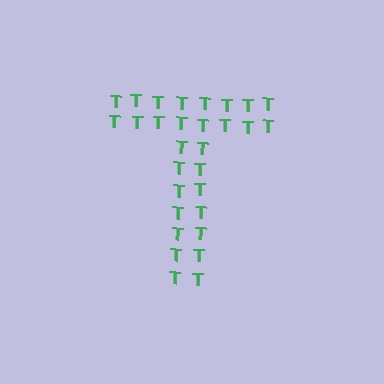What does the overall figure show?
The overall figure shows the letter T.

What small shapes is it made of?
It is made of small letter T's.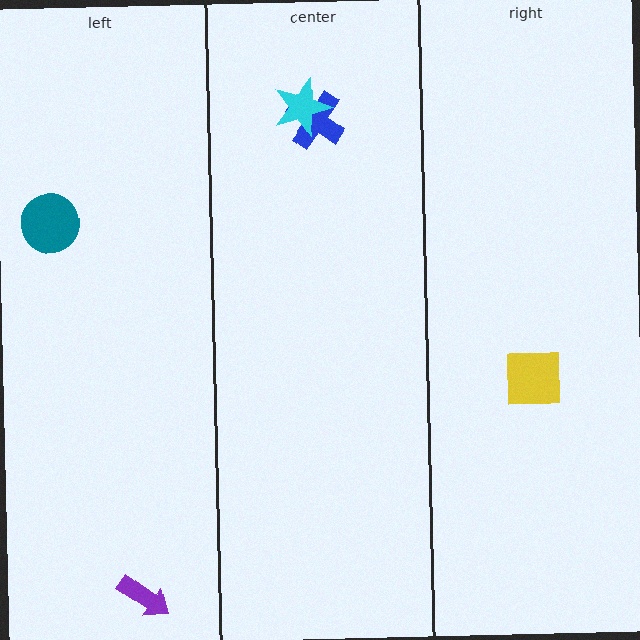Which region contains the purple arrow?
The left region.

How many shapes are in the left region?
2.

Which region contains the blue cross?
The center region.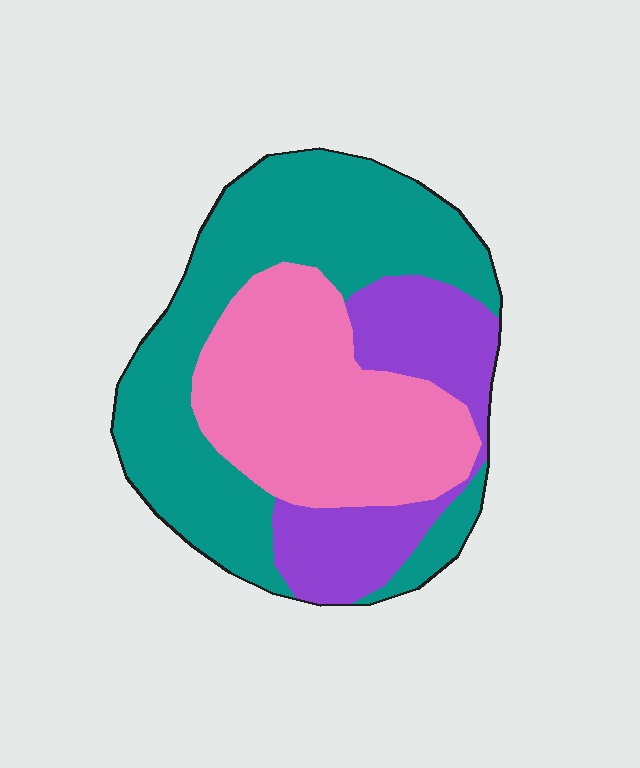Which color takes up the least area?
Purple, at roughly 20%.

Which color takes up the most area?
Teal, at roughly 45%.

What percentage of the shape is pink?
Pink takes up between a third and a half of the shape.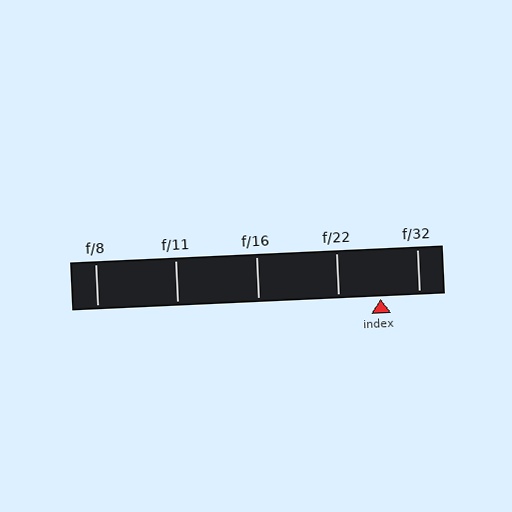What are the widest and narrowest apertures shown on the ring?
The widest aperture shown is f/8 and the narrowest is f/32.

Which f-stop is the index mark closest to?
The index mark is closest to f/32.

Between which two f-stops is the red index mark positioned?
The index mark is between f/22 and f/32.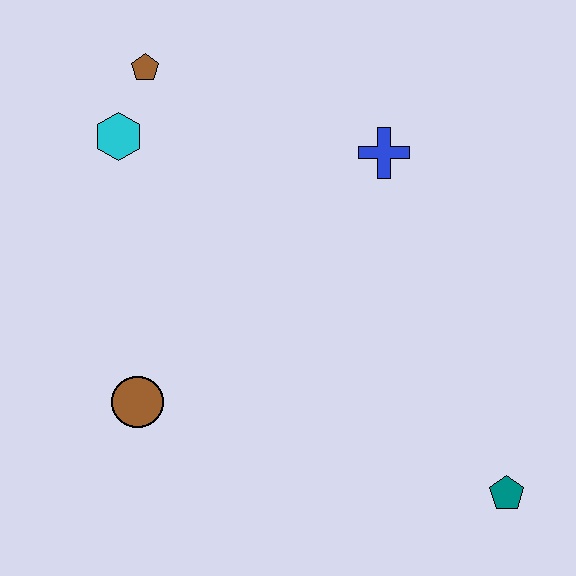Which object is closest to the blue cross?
The brown pentagon is closest to the blue cross.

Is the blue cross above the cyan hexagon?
No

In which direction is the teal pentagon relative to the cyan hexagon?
The teal pentagon is to the right of the cyan hexagon.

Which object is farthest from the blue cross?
The teal pentagon is farthest from the blue cross.